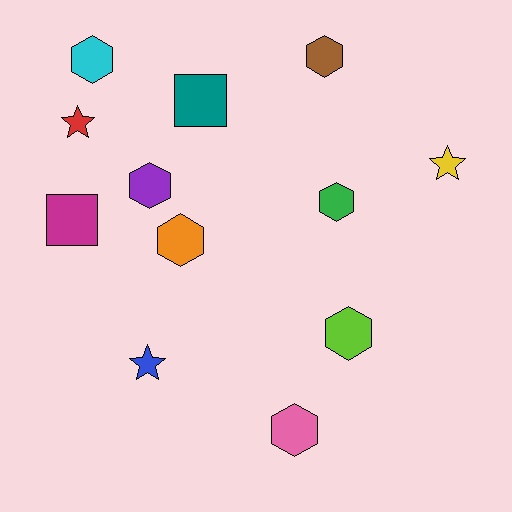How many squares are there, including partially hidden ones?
There are 2 squares.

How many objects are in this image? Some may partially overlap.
There are 12 objects.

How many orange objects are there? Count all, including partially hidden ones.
There is 1 orange object.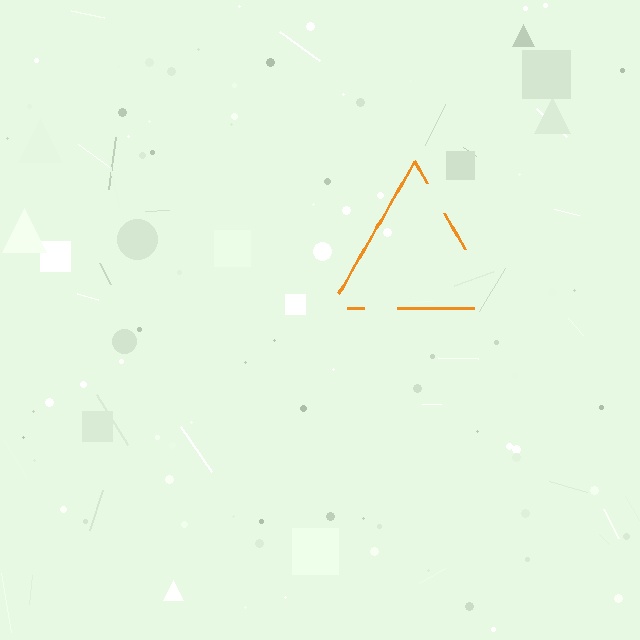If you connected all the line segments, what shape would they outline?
They would outline a triangle.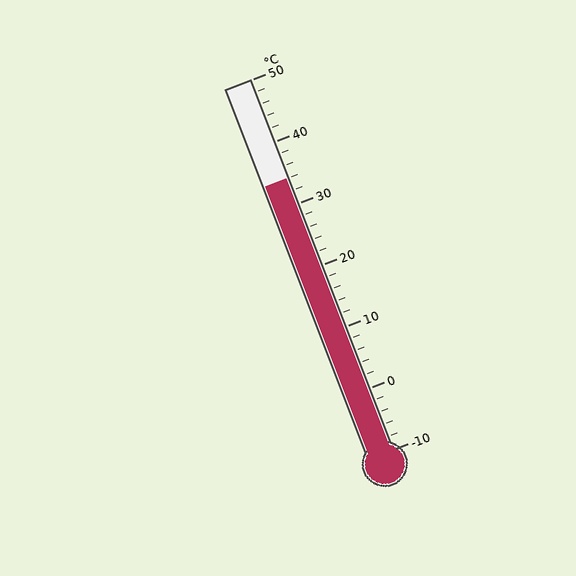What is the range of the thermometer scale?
The thermometer scale ranges from -10°C to 50°C.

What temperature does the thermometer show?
The thermometer shows approximately 34°C.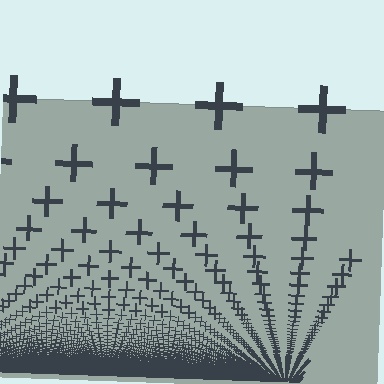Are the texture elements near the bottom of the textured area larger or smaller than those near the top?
Smaller. The gradient is inverted — elements near the bottom are smaller and denser.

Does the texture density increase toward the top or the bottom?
Density increases toward the bottom.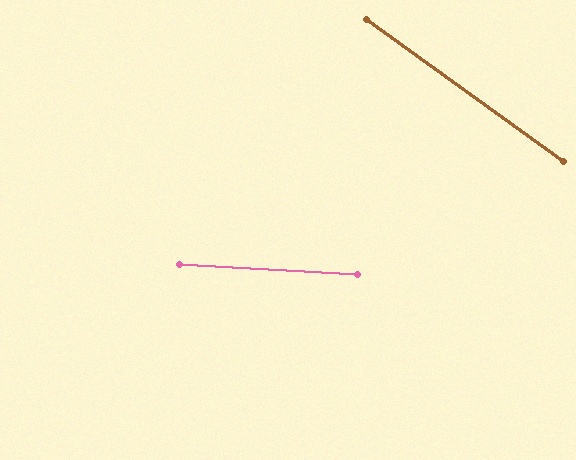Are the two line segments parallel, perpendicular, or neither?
Neither parallel nor perpendicular — they differ by about 33°.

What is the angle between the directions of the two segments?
Approximately 33 degrees.